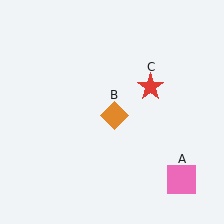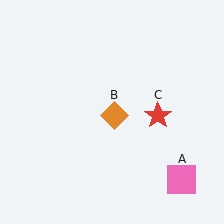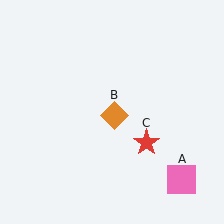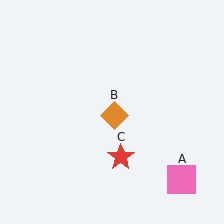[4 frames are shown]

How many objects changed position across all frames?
1 object changed position: red star (object C).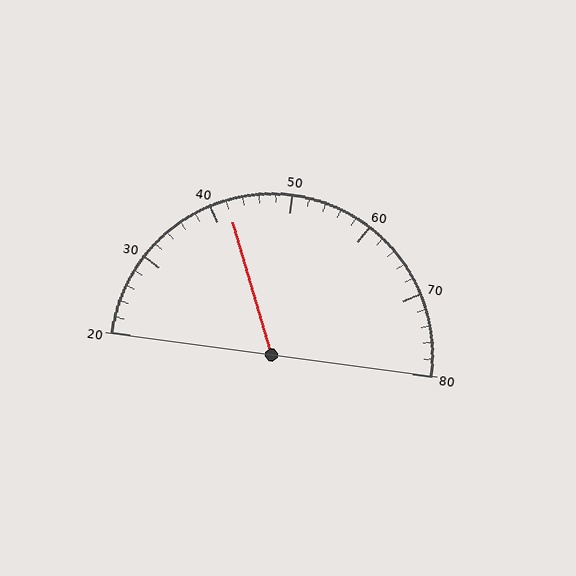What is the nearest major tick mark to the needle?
The nearest major tick mark is 40.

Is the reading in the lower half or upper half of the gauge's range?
The reading is in the lower half of the range (20 to 80).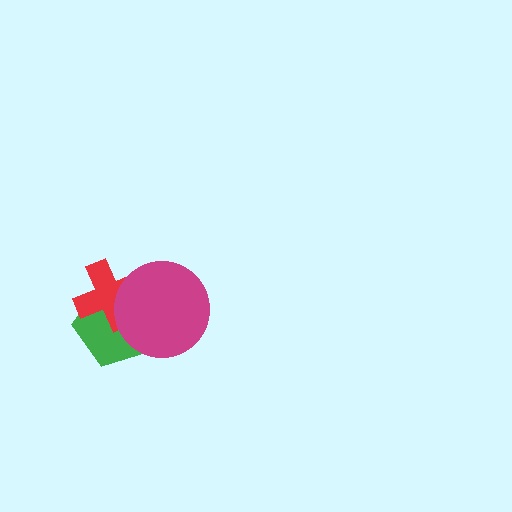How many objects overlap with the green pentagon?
2 objects overlap with the green pentagon.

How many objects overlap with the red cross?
2 objects overlap with the red cross.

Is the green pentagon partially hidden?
Yes, it is partially covered by another shape.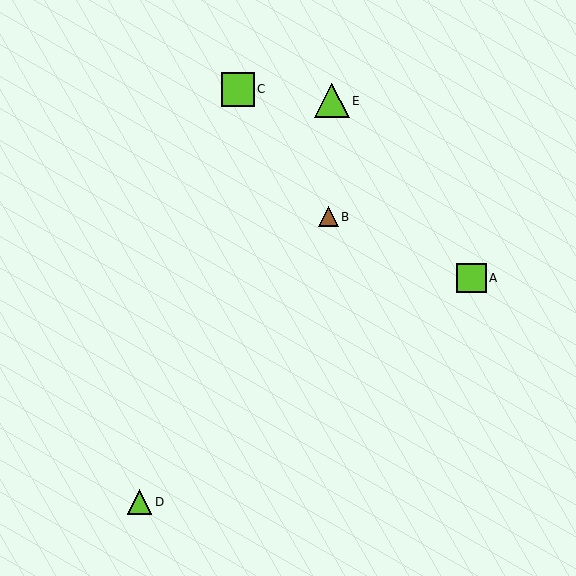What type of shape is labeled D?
Shape D is a lime triangle.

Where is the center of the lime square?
The center of the lime square is at (238, 89).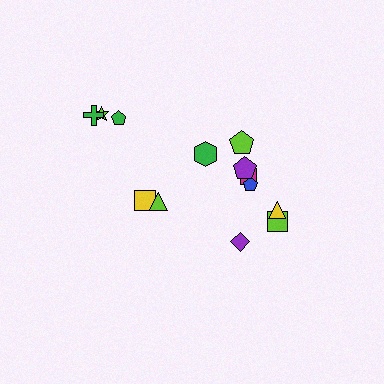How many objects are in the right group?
There are 8 objects.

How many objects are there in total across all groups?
There are 13 objects.